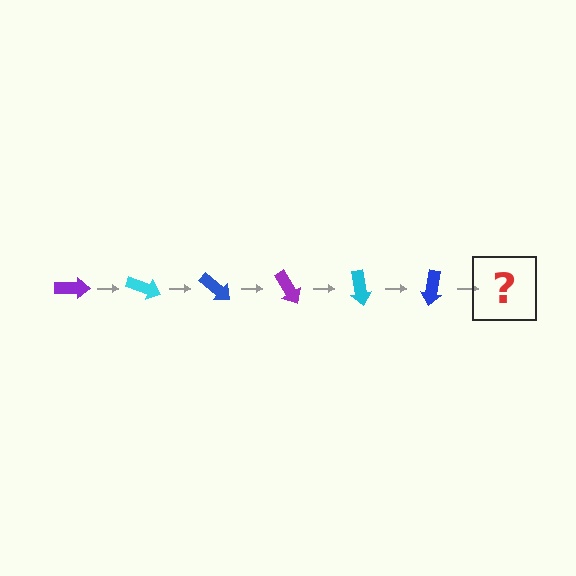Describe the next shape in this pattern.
It should be a purple arrow, rotated 120 degrees from the start.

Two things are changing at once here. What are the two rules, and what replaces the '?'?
The two rules are that it rotates 20 degrees each step and the color cycles through purple, cyan, and blue. The '?' should be a purple arrow, rotated 120 degrees from the start.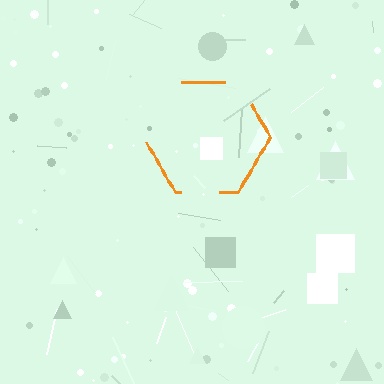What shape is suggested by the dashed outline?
The dashed outline suggests a hexagon.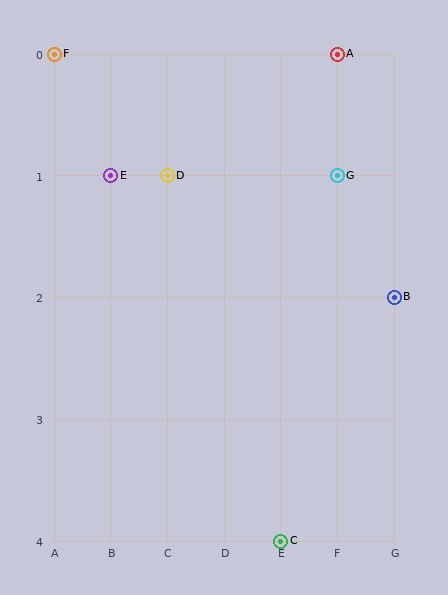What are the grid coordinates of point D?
Point D is at grid coordinates (C, 1).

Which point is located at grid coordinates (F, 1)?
Point G is at (F, 1).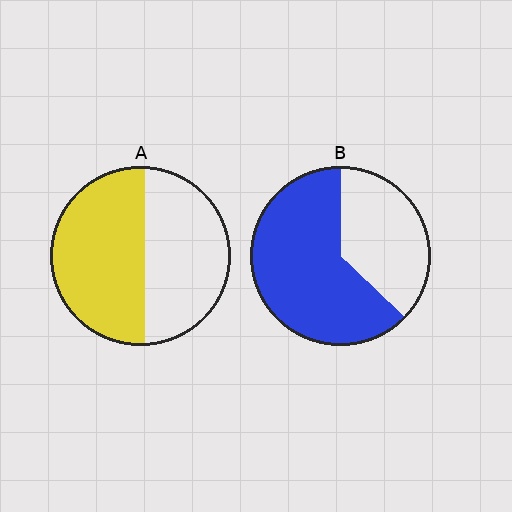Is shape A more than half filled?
Roughly half.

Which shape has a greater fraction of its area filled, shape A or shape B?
Shape B.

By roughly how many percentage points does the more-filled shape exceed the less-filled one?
By roughly 10 percentage points (B over A).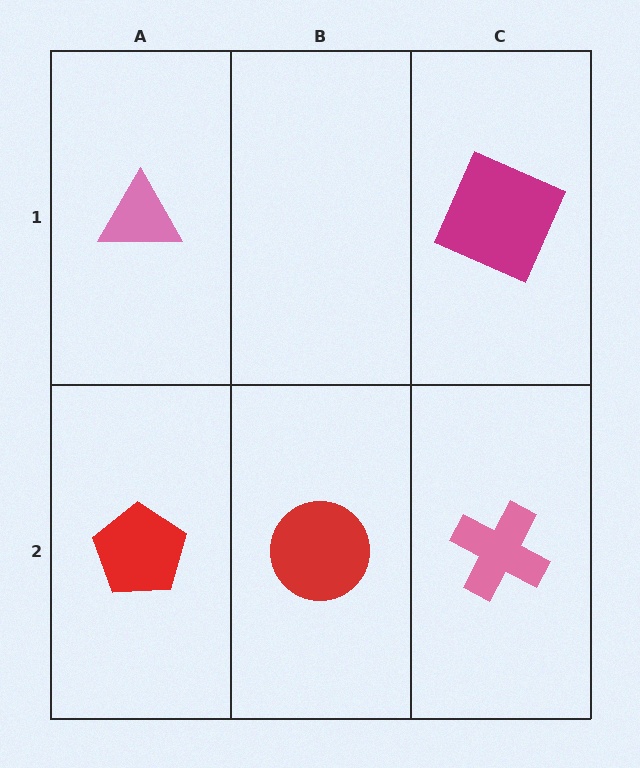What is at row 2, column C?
A pink cross.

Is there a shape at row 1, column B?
No, that cell is empty.